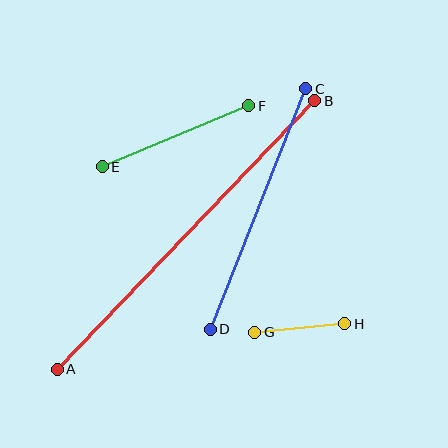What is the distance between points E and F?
The distance is approximately 158 pixels.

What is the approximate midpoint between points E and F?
The midpoint is at approximately (175, 136) pixels.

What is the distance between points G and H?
The distance is approximately 91 pixels.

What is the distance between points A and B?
The distance is approximately 372 pixels.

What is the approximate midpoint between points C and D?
The midpoint is at approximately (258, 209) pixels.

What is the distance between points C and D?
The distance is approximately 258 pixels.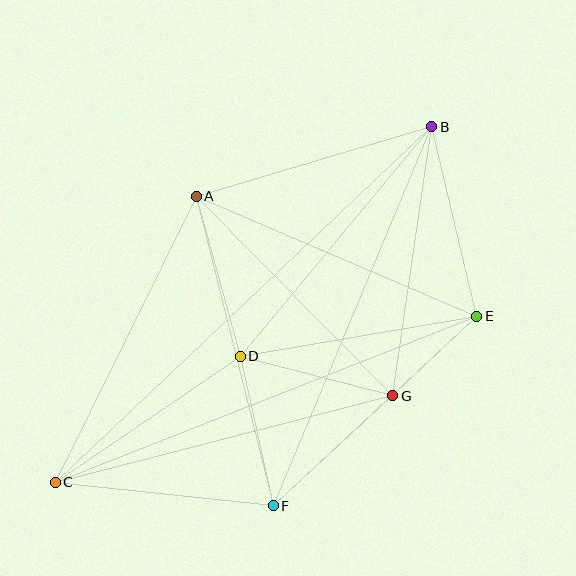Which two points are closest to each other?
Points E and G are closest to each other.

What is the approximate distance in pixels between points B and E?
The distance between B and E is approximately 195 pixels.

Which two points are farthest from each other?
Points B and C are farthest from each other.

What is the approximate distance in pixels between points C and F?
The distance between C and F is approximately 219 pixels.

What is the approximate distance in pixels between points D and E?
The distance between D and E is approximately 240 pixels.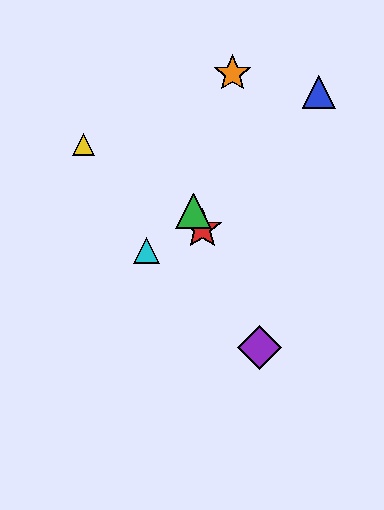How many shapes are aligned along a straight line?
3 shapes (the red star, the green triangle, the purple diamond) are aligned along a straight line.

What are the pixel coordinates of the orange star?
The orange star is at (232, 74).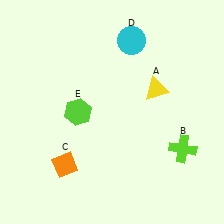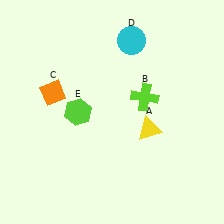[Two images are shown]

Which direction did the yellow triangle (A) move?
The yellow triangle (A) moved down.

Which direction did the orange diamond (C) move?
The orange diamond (C) moved up.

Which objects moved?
The objects that moved are: the yellow triangle (A), the lime cross (B), the orange diamond (C).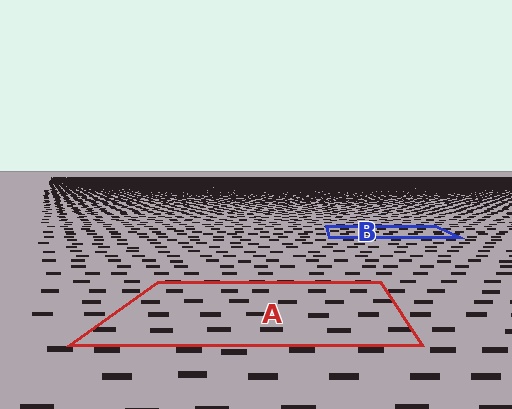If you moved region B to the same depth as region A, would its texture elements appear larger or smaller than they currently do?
They would appear larger. At a closer depth, the same texture elements are projected at a bigger on-screen size.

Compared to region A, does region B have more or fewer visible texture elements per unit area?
Region B has more texture elements per unit area — they are packed more densely because it is farther away.